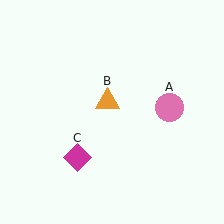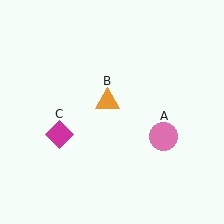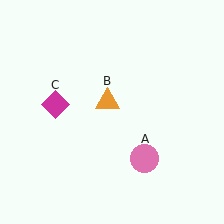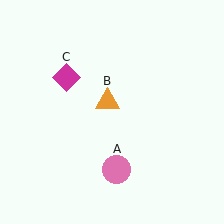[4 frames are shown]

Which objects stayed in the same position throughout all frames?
Orange triangle (object B) remained stationary.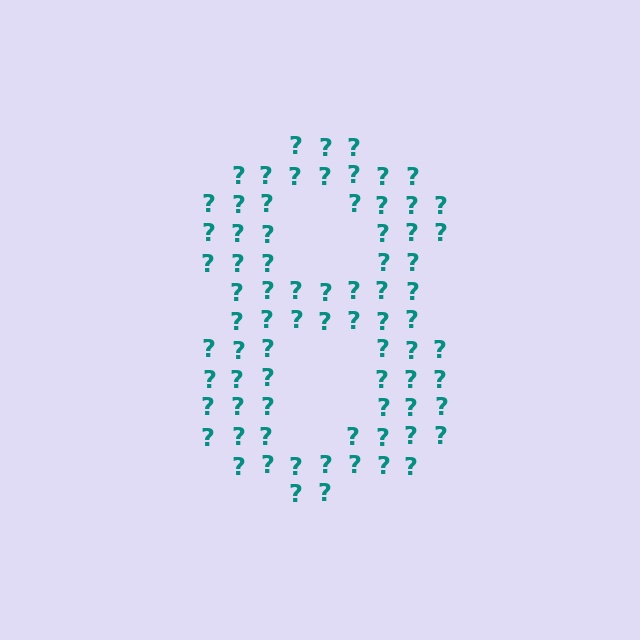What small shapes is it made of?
It is made of small question marks.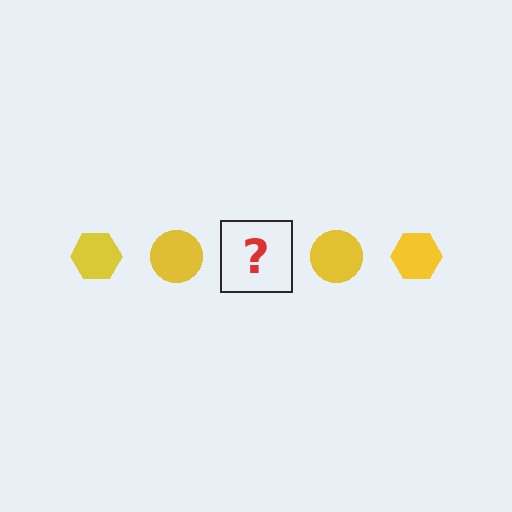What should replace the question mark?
The question mark should be replaced with a yellow hexagon.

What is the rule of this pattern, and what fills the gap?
The rule is that the pattern cycles through hexagon, circle shapes in yellow. The gap should be filled with a yellow hexagon.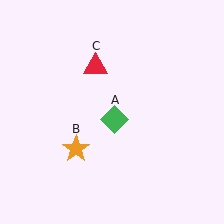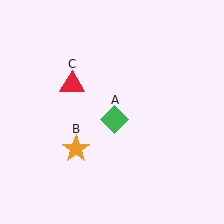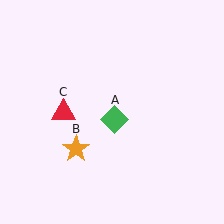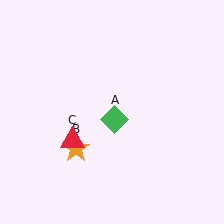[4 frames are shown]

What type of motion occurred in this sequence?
The red triangle (object C) rotated counterclockwise around the center of the scene.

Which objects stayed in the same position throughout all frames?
Green diamond (object A) and orange star (object B) remained stationary.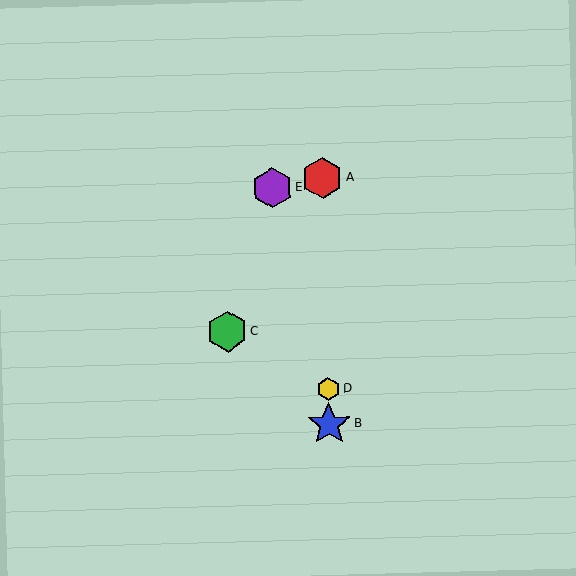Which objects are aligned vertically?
Objects A, B, D are aligned vertically.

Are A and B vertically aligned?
Yes, both are at x≈322.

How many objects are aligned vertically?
3 objects (A, B, D) are aligned vertically.